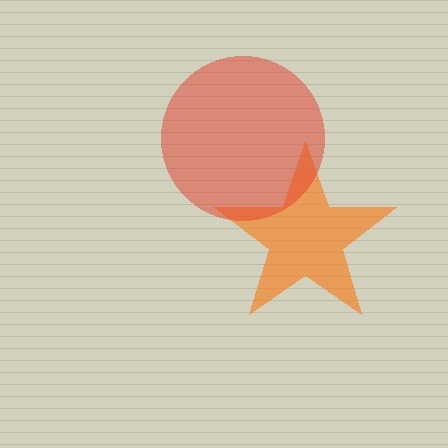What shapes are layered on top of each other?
The layered shapes are: an orange star, a red circle.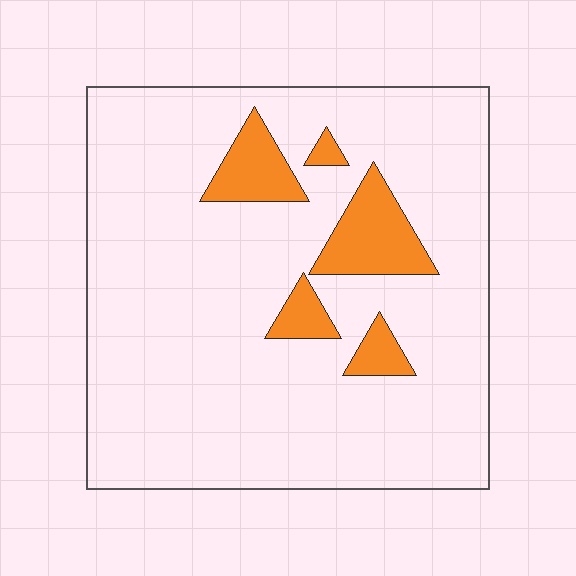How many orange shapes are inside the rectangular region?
5.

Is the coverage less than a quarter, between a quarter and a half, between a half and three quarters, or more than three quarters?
Less than a quarter.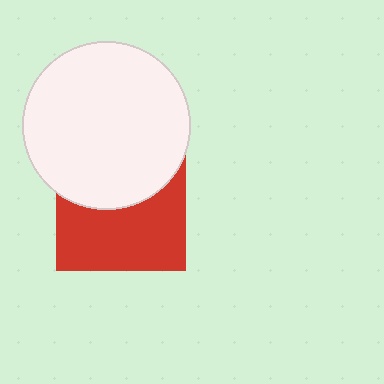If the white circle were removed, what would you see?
You would see the complete red square.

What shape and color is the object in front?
The object in front is a white circle.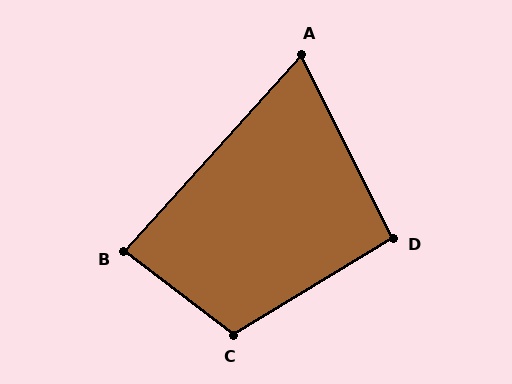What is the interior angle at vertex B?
Approximately 85 degrees (approximately right).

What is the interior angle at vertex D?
Approximately 95 degrees (approximately right).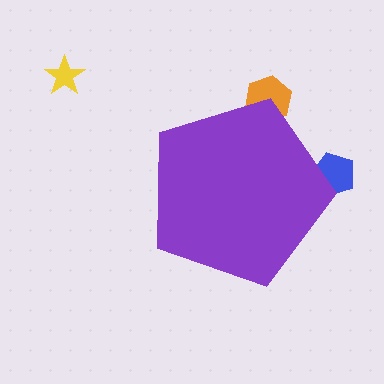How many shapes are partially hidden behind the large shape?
2 shapes are partially hidden.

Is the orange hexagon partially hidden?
Yes, the orange hexagon is partially hidden behind the purple pentagon.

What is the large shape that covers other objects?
A purple pentagon.